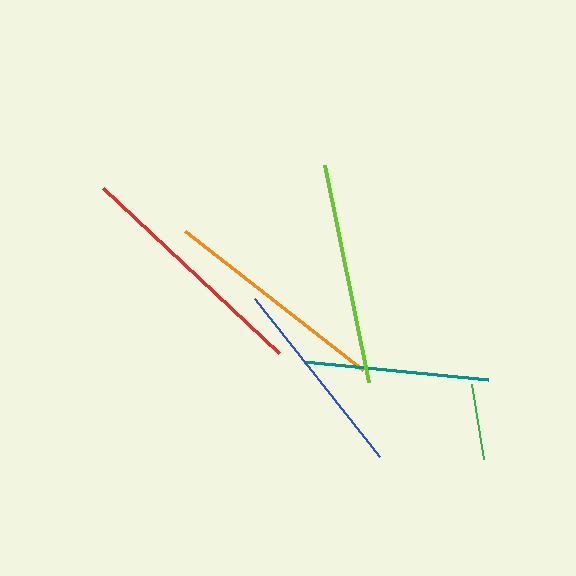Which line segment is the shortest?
The green line is the shortest at approximately 76 pixels.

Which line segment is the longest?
The red line is the longest at approximately 241 pixels.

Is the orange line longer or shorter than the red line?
The red line is longer than the orange line.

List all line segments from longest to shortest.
From longest to shortest: red, orange, lime, blue, teal, green.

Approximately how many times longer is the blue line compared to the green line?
The blue line is approximately 2.7 times the length of the green line.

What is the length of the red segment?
The red segment is approximately 241 pixels long.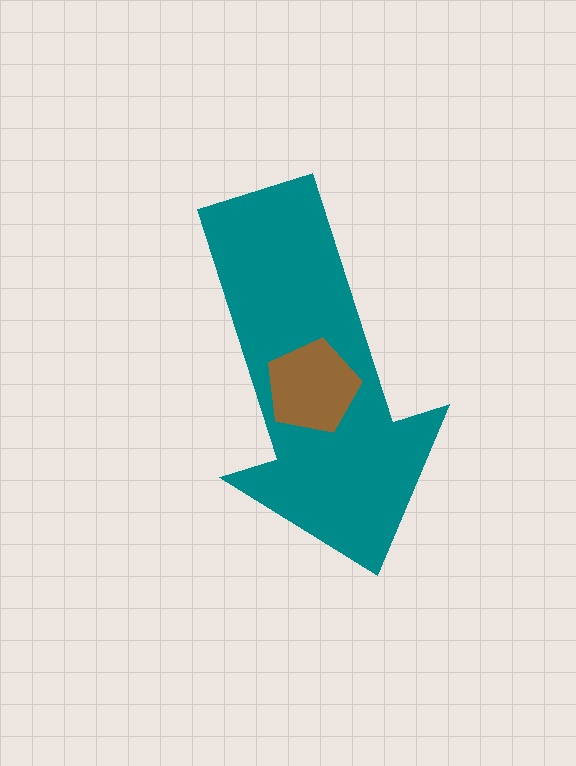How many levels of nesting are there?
2.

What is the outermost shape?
The teal arrow.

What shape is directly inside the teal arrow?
The brown pentagon.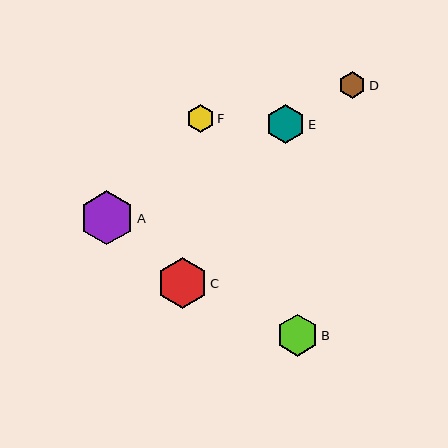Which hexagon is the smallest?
Hexagon D is the smallest with a size of approximately 27 pixels.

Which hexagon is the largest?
Hexagon A is the largest with a size of approximately 54 pixels.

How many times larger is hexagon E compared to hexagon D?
Hexagon E is approximately 1.4 times the size of hexagon D.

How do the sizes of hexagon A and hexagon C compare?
Hexagon A and hexagon C are approximately the same size.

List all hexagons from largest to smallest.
From largest to smallest: A, C, B, E, F, D.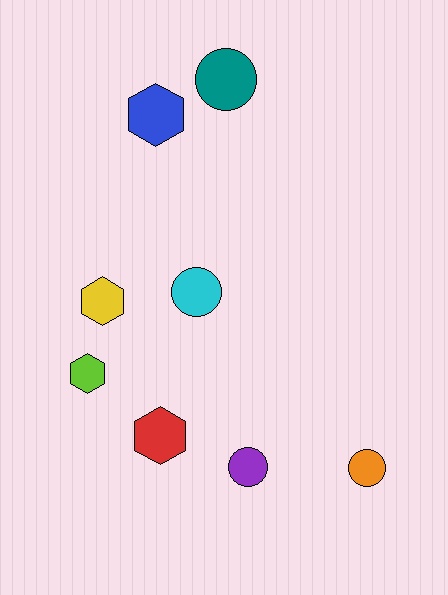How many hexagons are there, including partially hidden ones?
There are 4 hexagons.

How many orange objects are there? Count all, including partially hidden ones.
There is 1 orange object.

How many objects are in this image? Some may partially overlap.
There are 8 objects.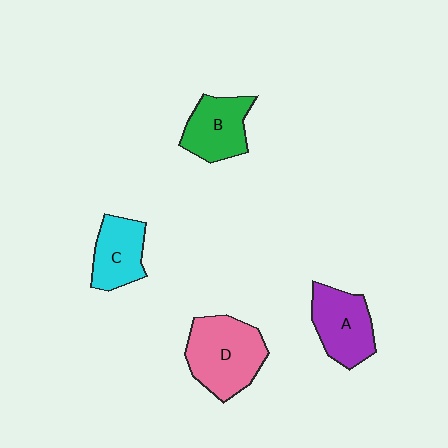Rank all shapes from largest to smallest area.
From largest to smallest: D (pink), A (purple), B (green), C (cyan).